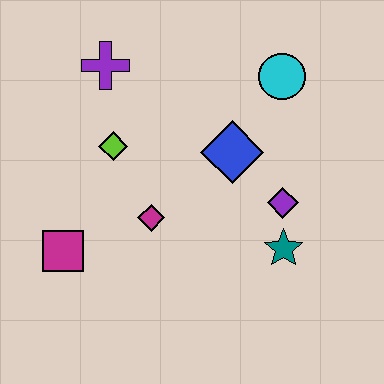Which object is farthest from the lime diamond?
The teal star is farthest from the lime diamond.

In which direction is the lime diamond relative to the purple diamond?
The lime diamond is to the left of the purple diamond.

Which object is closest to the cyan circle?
The blue diamond is closest to the cyan circle.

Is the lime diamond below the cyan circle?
Yes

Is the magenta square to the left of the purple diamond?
Yes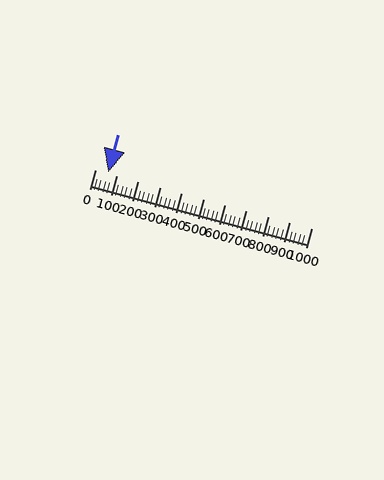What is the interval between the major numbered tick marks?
The major tick marks are spaced 100 units apart.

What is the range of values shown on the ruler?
The ruler shows values from 0 to 1000.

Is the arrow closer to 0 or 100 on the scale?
The arrow is closer to 100.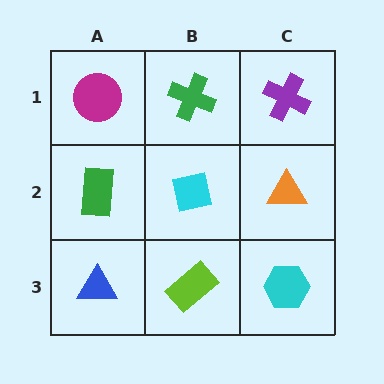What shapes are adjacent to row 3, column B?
A cyan square (row 2, column B), a blue triangle (row 3, column A), a cyan hexagon (row 3, column C).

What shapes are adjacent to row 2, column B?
A green cross (row 1, column B), a lime rectangle (row 3, column B), a green rectangle (row 2, column A), an orange triangle (row 2, column C).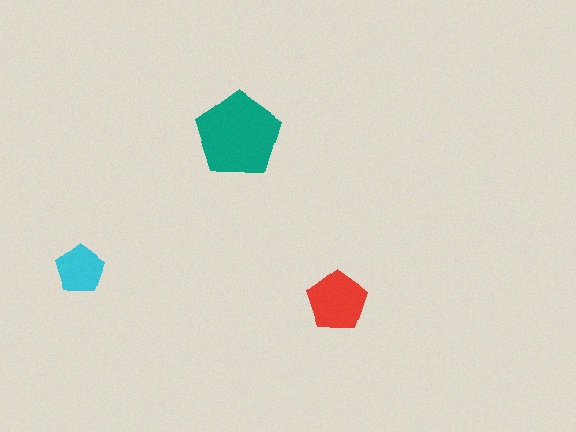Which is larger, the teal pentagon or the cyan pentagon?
The teal one.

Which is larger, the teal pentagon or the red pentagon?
The teal one.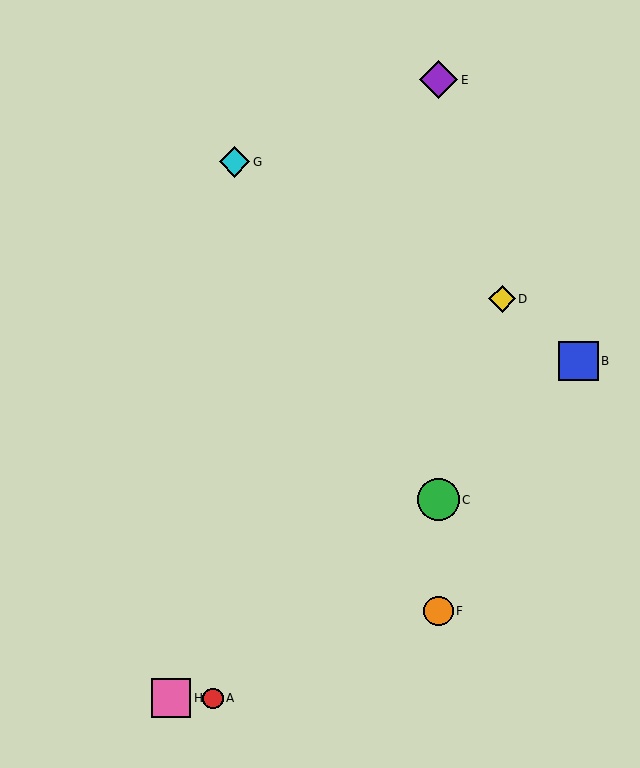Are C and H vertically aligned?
No, C is at x≈438 and H is at x≈171.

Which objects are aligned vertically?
Objects C, E, F are aligned vertically.